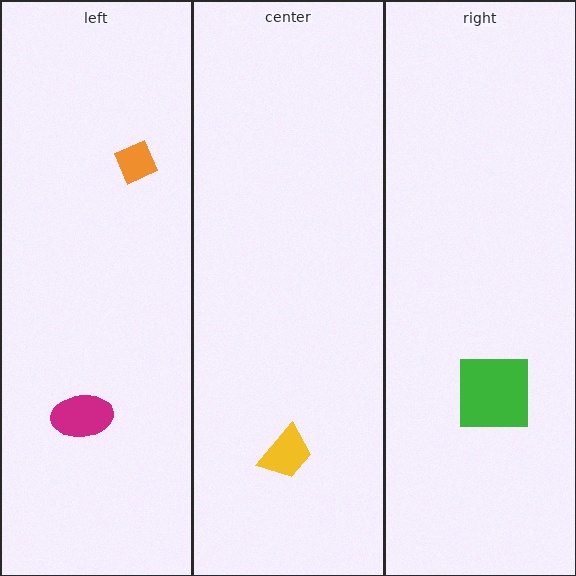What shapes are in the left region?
The magenta ellipse, the orange diamond.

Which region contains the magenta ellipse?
The left region.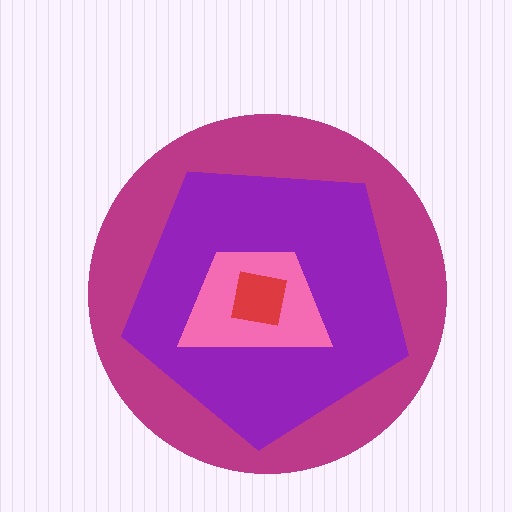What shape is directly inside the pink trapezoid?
The red square.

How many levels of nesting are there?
4.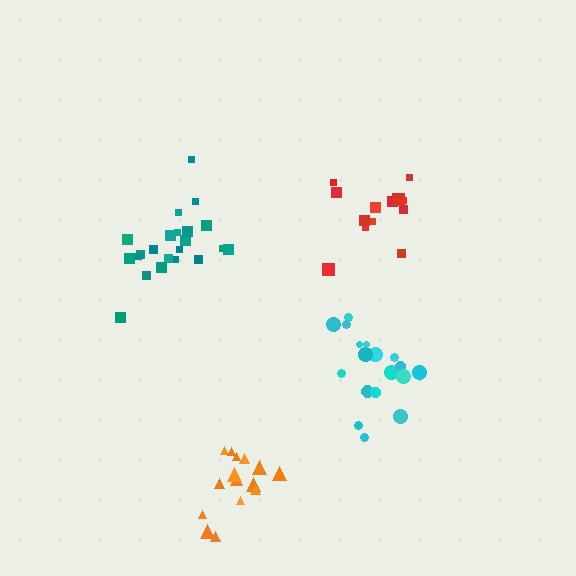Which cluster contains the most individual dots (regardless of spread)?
Teal (23).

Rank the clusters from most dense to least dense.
teal, red, cyan, orange.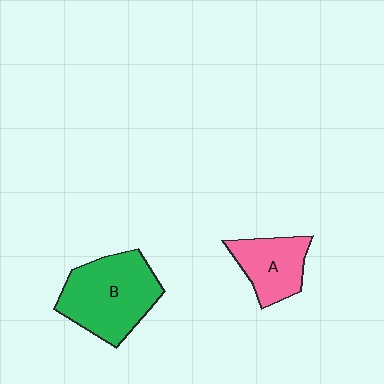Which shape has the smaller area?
Shape A (pink).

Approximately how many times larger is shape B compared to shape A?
Approximately 1.6 times.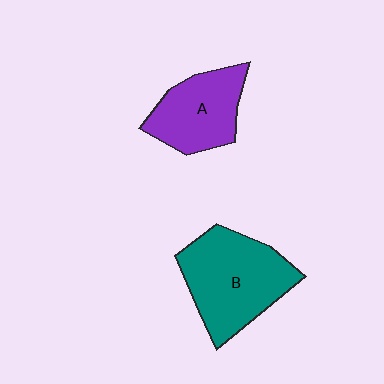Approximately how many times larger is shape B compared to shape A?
Approximately 1.4 times.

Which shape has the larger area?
Shape B (teal).